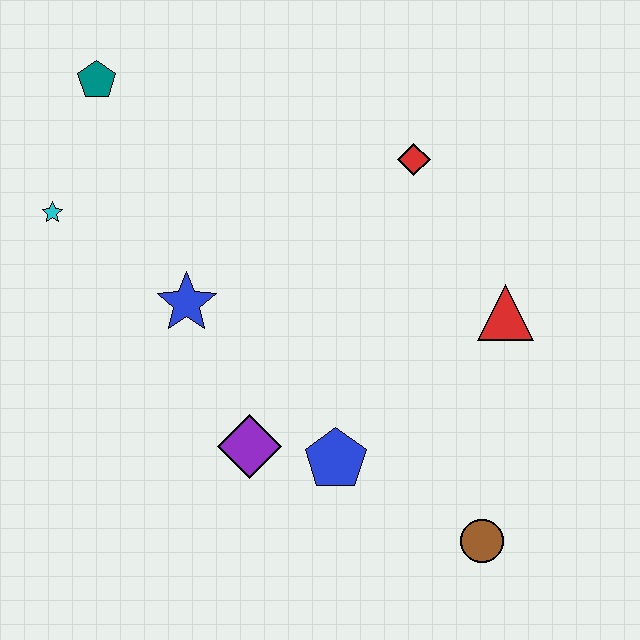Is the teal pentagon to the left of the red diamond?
Yes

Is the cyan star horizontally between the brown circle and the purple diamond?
No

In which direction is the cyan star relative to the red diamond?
The cyan star is to the left of the red diamond.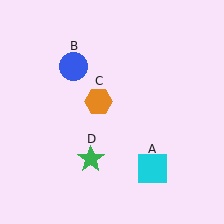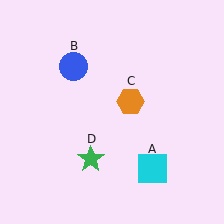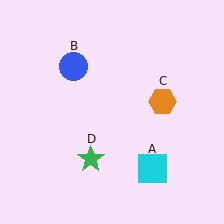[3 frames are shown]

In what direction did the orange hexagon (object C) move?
The orange hexagon (object C) moved right.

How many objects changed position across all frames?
1 object changed position: orange hexagon (object C).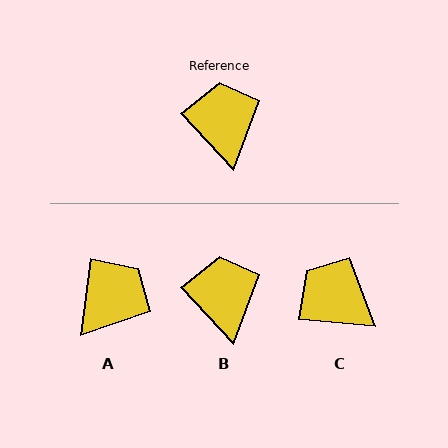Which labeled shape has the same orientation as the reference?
B.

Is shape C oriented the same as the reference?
No, it is off by about 42 degrees.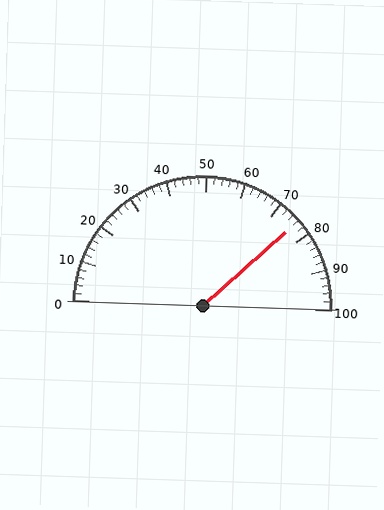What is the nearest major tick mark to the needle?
The nearest major tick mark is 80.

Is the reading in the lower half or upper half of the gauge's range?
The reading is in the upper half of the range (0 to 100).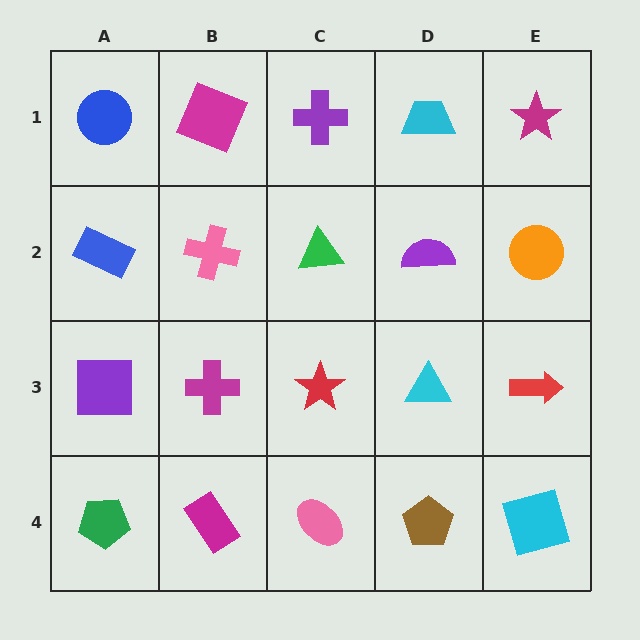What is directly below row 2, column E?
A red arrow.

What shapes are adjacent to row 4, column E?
A red arrow (row 3, column E), a brown pentagon (row 4, column D).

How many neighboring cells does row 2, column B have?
4.